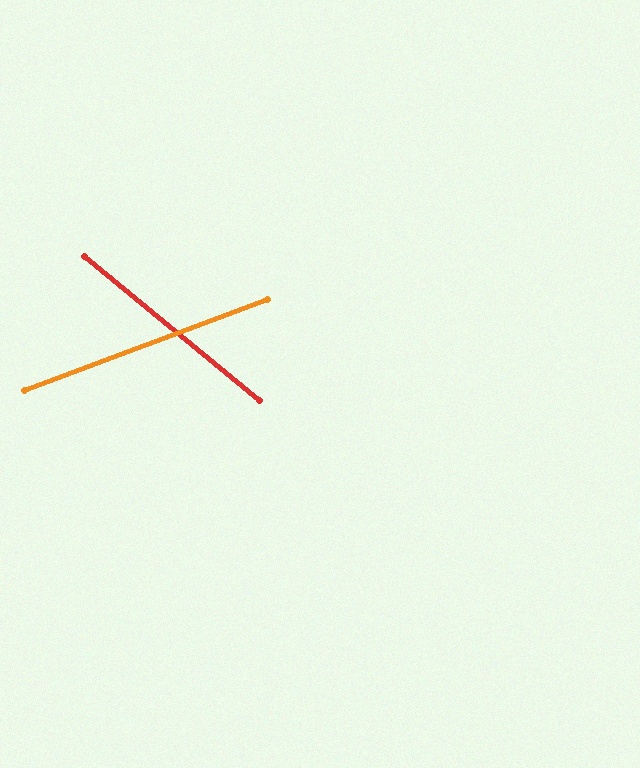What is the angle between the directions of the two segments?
Approximately 60 degrees.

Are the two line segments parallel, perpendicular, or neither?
Neither parallel nor perpendicular — they differ by about 60°.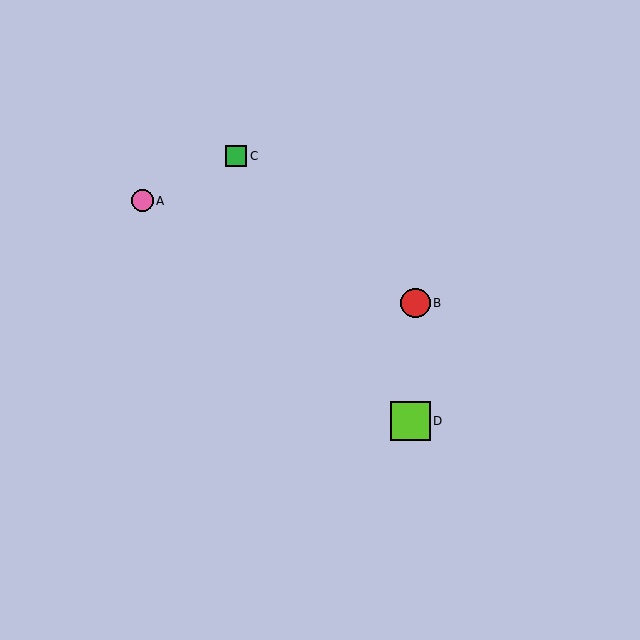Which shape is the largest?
The lime square (labeled D) is the largest.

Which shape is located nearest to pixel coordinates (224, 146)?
The green square (labeled C) at (236, 156) is nearest to that location.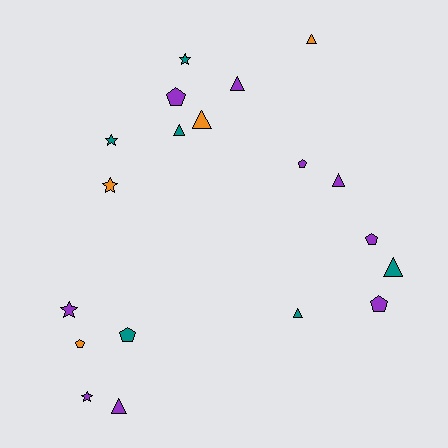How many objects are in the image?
There are 19 objects.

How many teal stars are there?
There are 2 teal stars.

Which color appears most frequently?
Purple, with 9 objects.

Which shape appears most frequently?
Triangle, with 8 objects.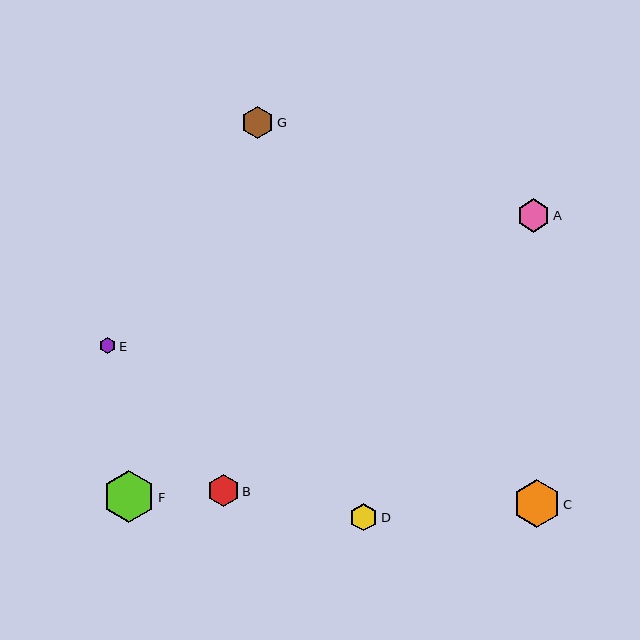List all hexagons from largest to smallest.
From largest to smallest: F, C, A, G, B, D, E.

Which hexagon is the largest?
Hexagon F is the largest with a size of approximately 52 pixels.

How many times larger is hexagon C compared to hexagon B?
Hexagon C is approximately 1.5 times the size of hexagon B.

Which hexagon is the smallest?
Hexagon E is the smallest with a size of approximately 16 pixels.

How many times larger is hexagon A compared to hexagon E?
Hexagon A is approximately 2.1 times the size of hexagon E.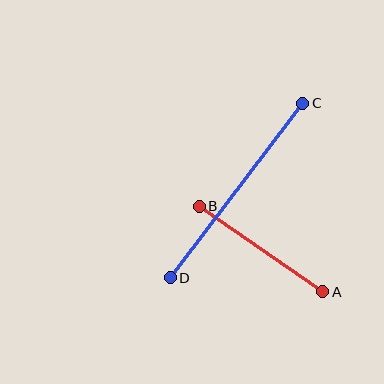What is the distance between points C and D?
The distance is approximately 219 pixels.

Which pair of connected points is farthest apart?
Points C and D are farthest apart.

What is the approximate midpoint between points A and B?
The midpoint is at approximately (261, 249) pixels.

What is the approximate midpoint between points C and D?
The midpoint is at approximately (236, 190) pixels.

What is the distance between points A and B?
The distance is approximately 150 pixels.